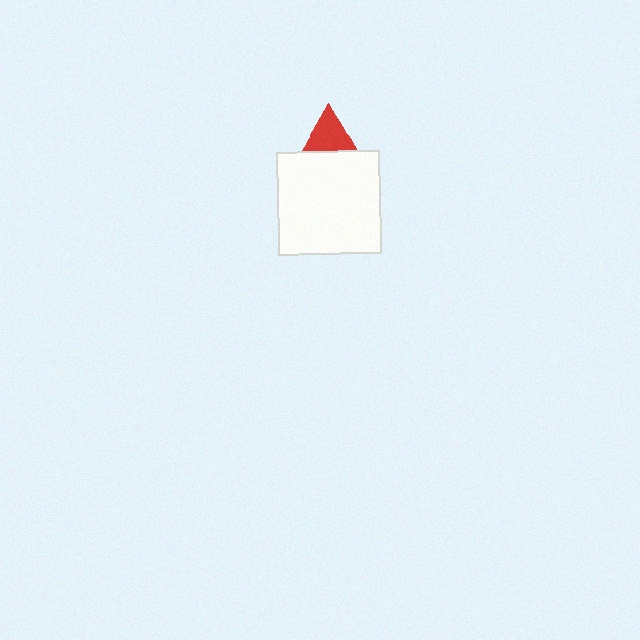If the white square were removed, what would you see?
You would see the complete red triangle.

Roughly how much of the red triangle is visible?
A small part of it is visible (roughly 37%).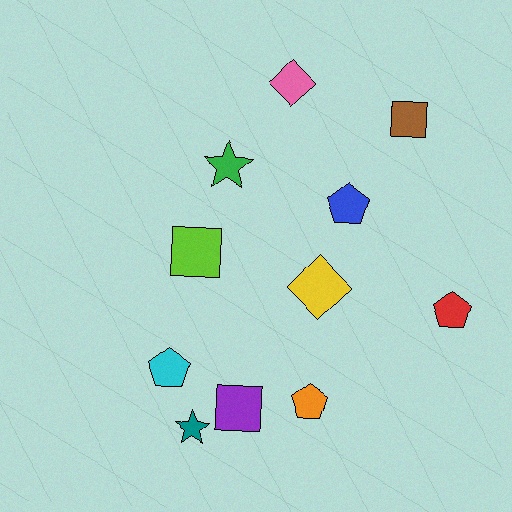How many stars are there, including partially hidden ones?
There are 2 stars.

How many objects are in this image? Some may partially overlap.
There are 11 objects.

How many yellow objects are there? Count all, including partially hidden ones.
There is 1 yellow object.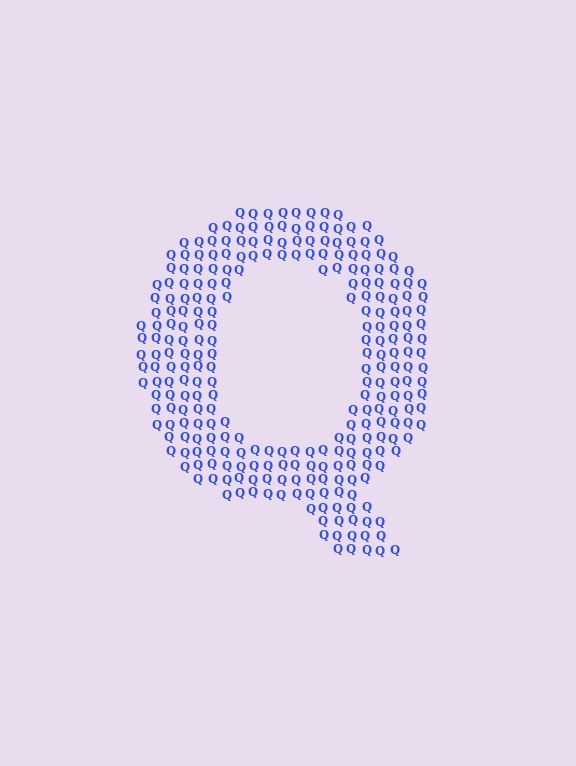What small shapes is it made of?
It is made of small letter Q's.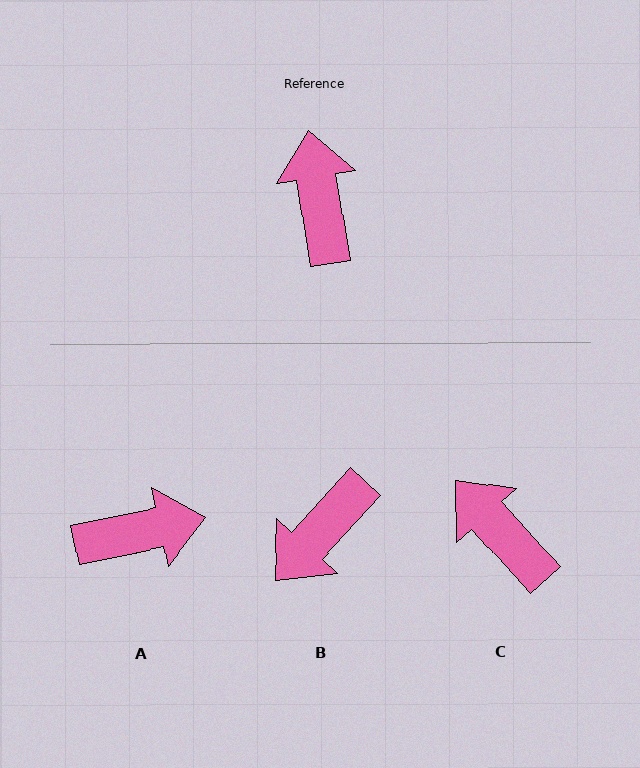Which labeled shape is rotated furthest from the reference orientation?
B, about 129 degrees away.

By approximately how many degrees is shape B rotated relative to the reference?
Approximately 129 degrees counter-clockwise.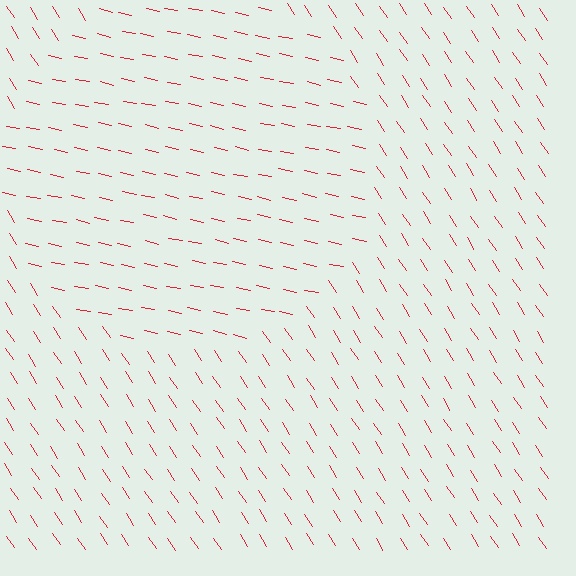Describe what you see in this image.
The image is filled with small red line segments. A circle region in the image has lines oriented differently from the surrounding lines, creating a visible texture boundary.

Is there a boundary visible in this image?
Yes, there is a texture boundary formed by a change in line orientation.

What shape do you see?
I see a circle.